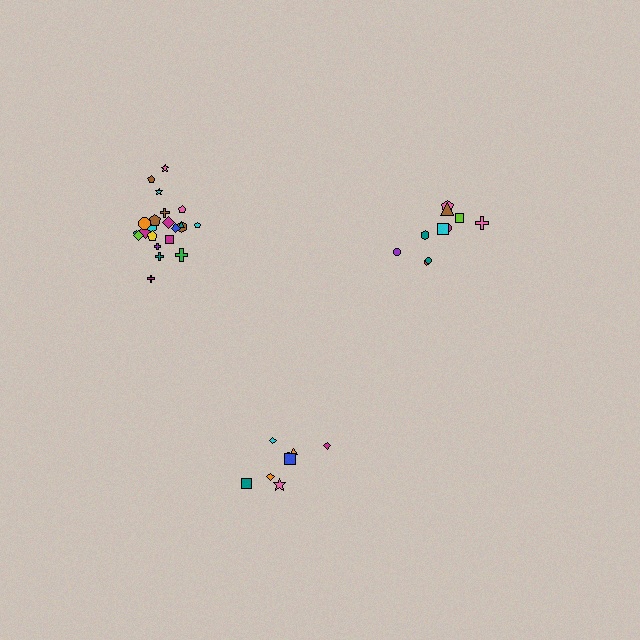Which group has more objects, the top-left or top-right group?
The top-left group.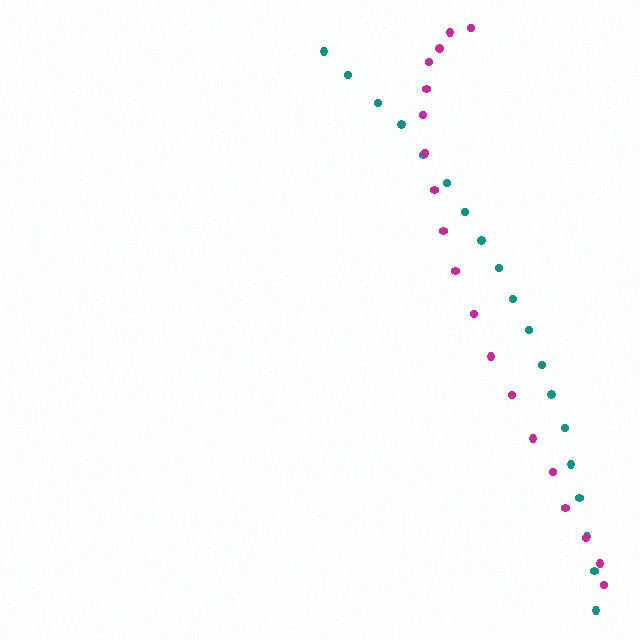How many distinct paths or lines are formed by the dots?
There are 2 distinct paths.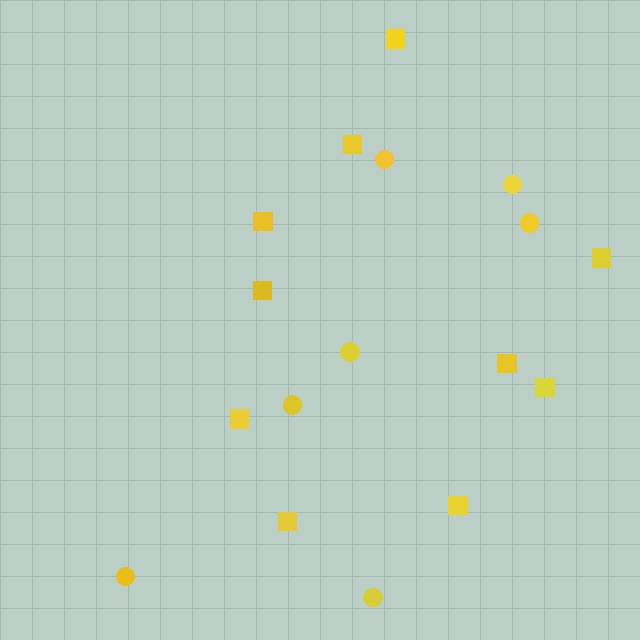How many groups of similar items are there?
There are 2 groups: one group of squares (10) and one group of circles (7).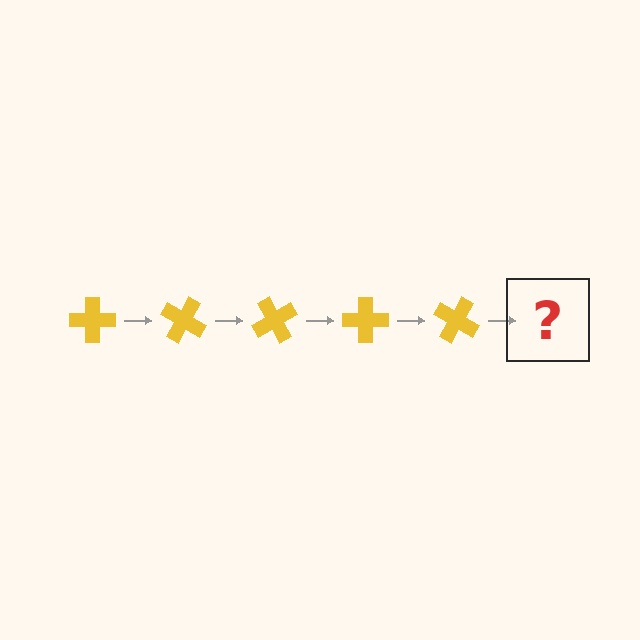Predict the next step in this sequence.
The next step is a yellow cross rotated 150 degrees.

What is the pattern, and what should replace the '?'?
The pattern is that the cross rotates 30 degrees each step. The '?' should be a yellow cross rotated 150 degrees.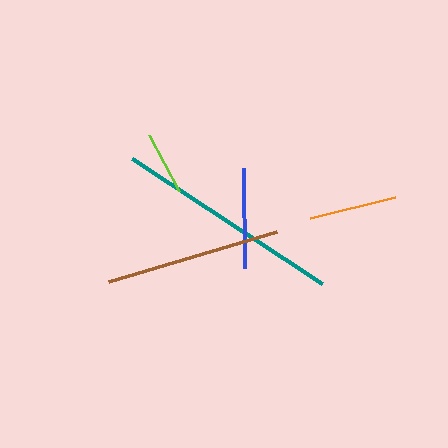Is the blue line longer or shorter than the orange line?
The blue line is longer than the orange line.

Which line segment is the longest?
The teal line is the longest at approximately 227 pixels.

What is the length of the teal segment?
The teal segment is approximately 227 pixels long.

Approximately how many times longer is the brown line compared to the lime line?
The brown line is approximately 2.7 times the length of the lime line.